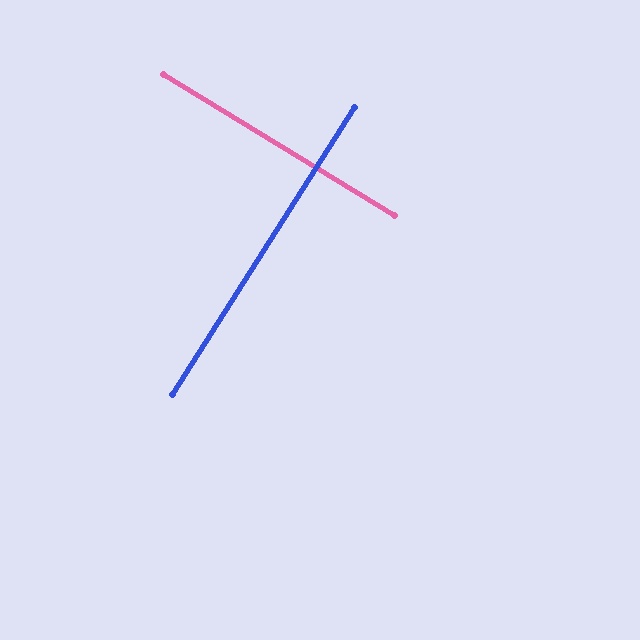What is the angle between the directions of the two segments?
Approximately 89 degrees.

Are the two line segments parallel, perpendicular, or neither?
Perpendicular — they meet at approximately 89°.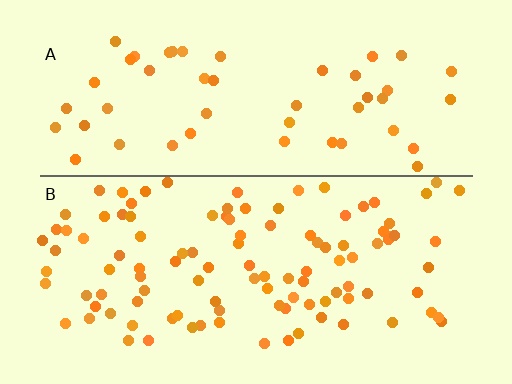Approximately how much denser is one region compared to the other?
Approximately 2.1× — region B over region A.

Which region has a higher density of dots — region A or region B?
B (the bottom).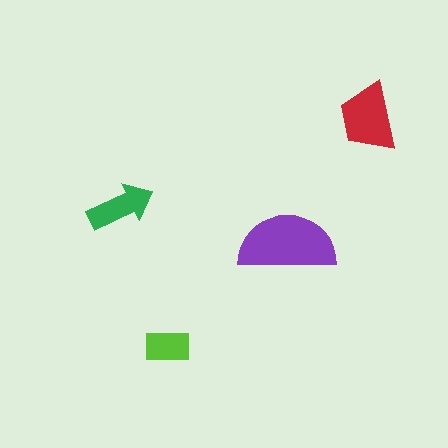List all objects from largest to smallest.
The purple semicircle, the red trapezoid, the green arrow, the lime rectangle.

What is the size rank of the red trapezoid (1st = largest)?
2nd.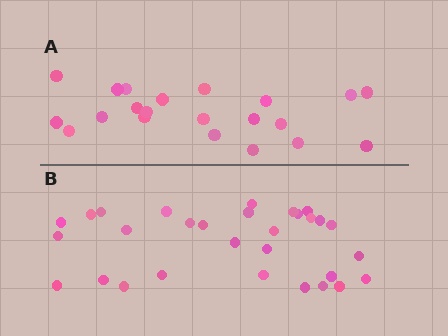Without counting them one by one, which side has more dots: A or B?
Region B (the bottom region) has more dots.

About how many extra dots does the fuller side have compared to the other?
Region B has roughly 8 or so more dots than region A.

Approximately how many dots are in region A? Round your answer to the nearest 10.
About 20 dots. (The exact count is 21, which rounds to 20.)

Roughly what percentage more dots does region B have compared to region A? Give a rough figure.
About 45% more.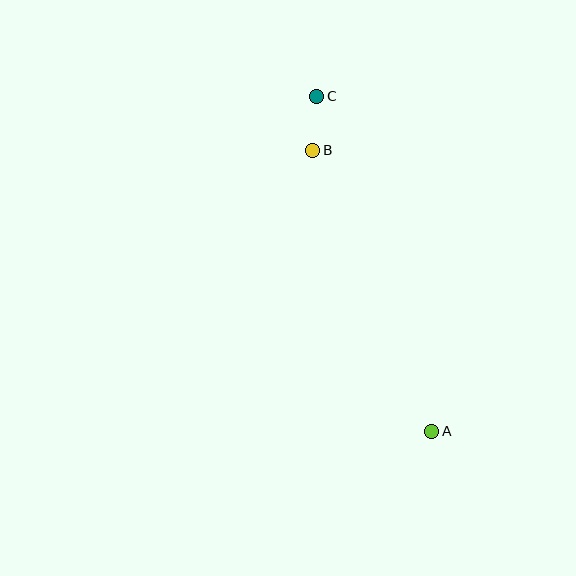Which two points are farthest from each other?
Points A and C are farthest from each other.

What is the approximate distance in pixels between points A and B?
The distance between A and B is approximately 305 pixels.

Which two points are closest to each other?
Points B and C are closest to each other.